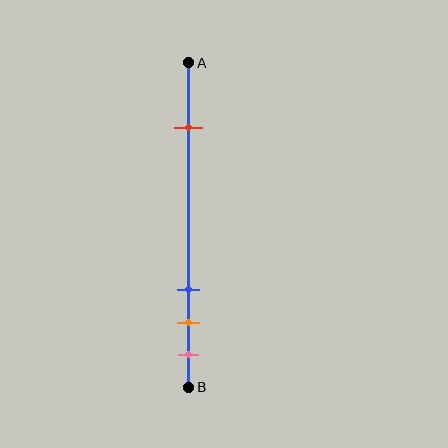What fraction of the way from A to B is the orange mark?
The orange mark is approximately 80% (0.8) of the way from A to B.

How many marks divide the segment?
There are 4 marks dividing the segment.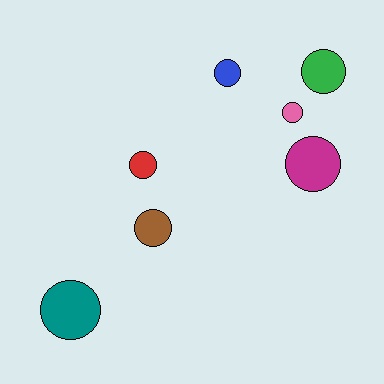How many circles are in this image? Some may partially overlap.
There are 7 circles.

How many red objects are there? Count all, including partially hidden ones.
There is 1 red object.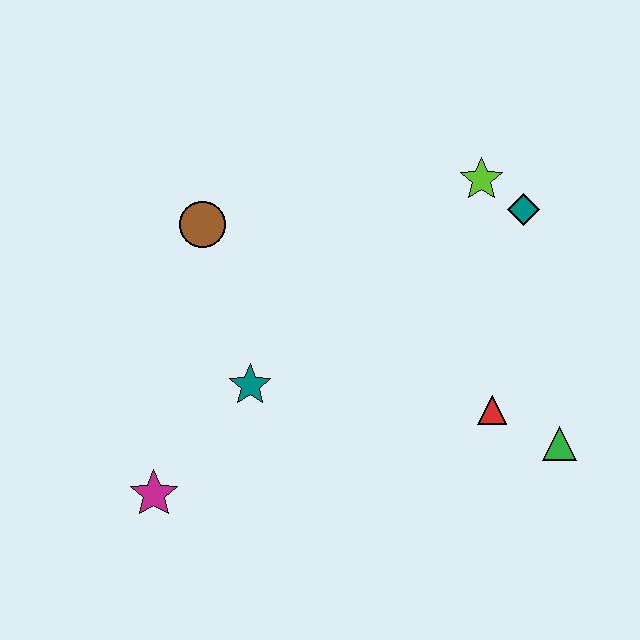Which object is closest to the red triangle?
The green triangle is closest to the red triangle.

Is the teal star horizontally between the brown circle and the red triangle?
Yes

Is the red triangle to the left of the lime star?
No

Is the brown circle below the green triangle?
No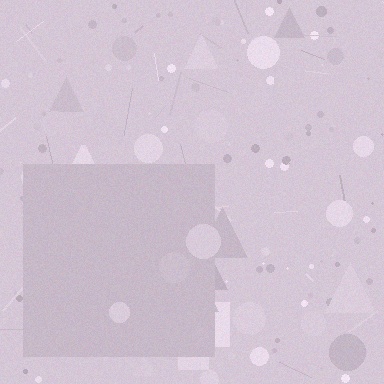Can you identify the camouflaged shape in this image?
The camouflaged shape is a square.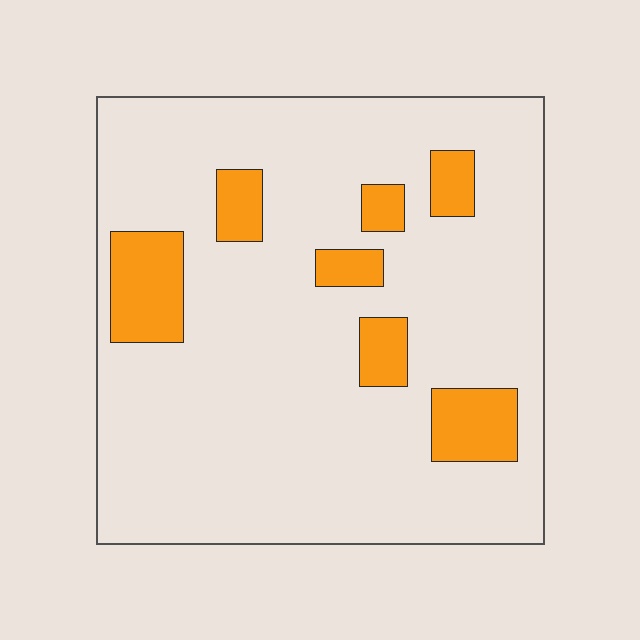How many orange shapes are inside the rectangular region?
7.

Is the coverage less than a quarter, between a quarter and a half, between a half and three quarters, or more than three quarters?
Less than a quarter.